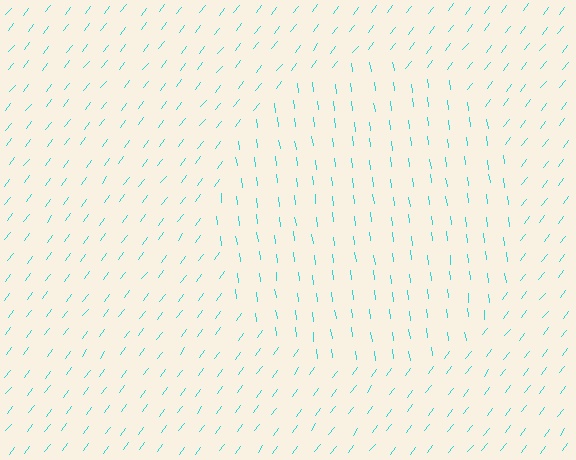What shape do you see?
I see a circle.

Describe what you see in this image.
The image is filled with small cyan line segments. A circle region in the image has lines oriented differently from the surrounding lines, creating a visible texture boundary.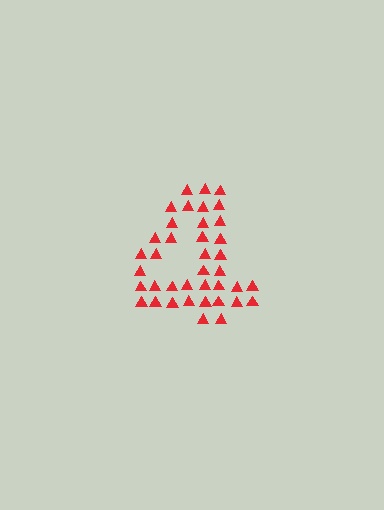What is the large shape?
The large shape is the digit 4.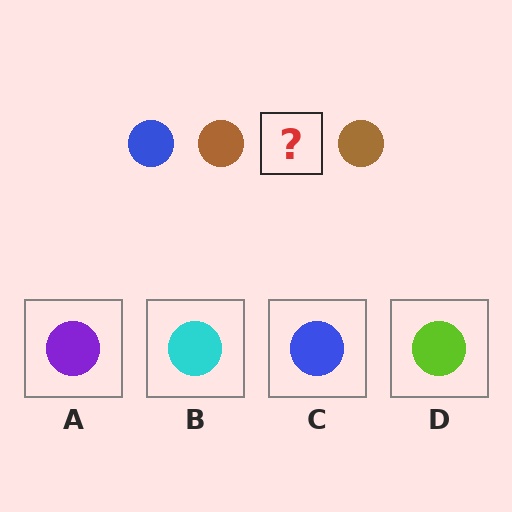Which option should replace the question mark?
Option C.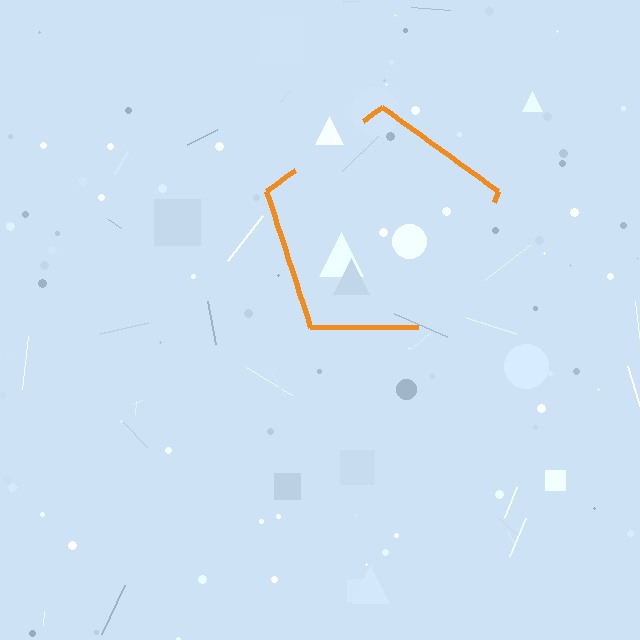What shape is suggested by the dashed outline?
The dashed outline suggests a pentagon.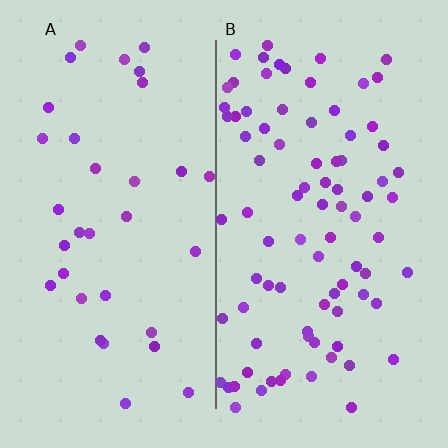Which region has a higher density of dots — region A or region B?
B (the right).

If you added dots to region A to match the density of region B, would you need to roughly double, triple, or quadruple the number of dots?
Approximately triple.